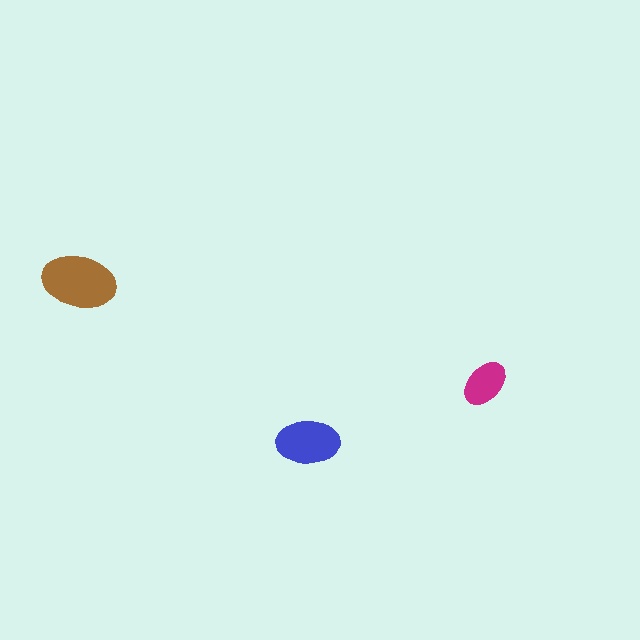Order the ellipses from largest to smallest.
the brown one, the blue one, the magenta one.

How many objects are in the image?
There are 3 objects in the image.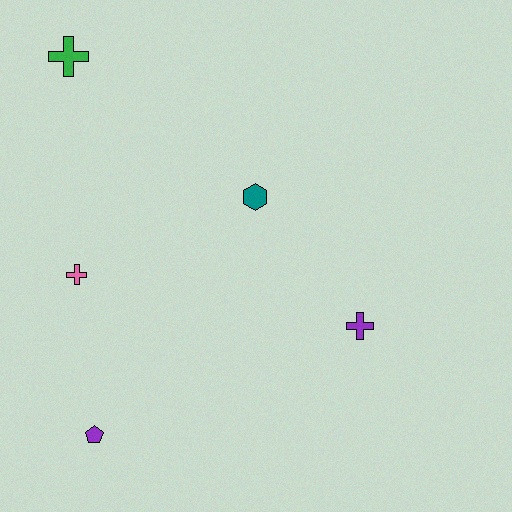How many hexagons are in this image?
There is 1 hexagon.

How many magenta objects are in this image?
There are no magenta objects.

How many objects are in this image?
There are 5 objects.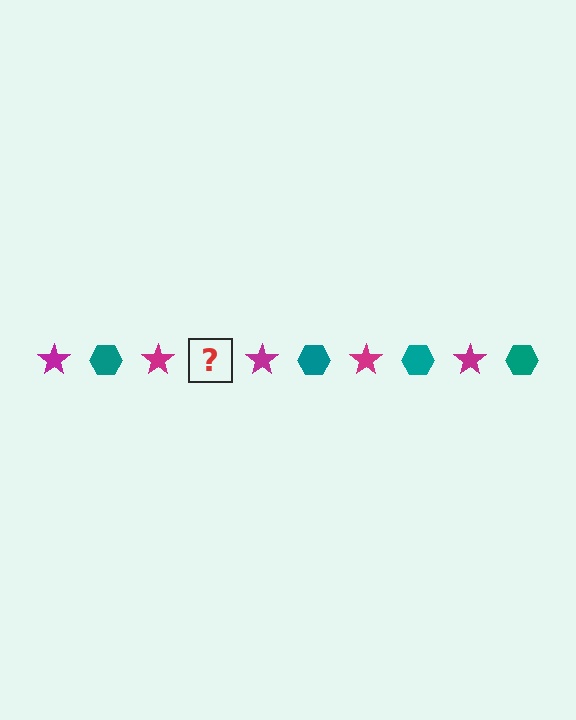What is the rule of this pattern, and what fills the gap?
The rule is that the pattern alternates between magenta star and teal hexagon. The gap should be filled with a teal hexagon.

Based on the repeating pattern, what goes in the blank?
The blank should be a teal hexagon.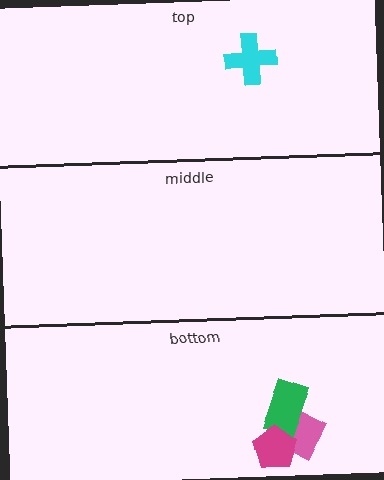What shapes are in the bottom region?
The pink square, the green rectangle, the magenta pentagon.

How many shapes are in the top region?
1.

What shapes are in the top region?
The cyan cross.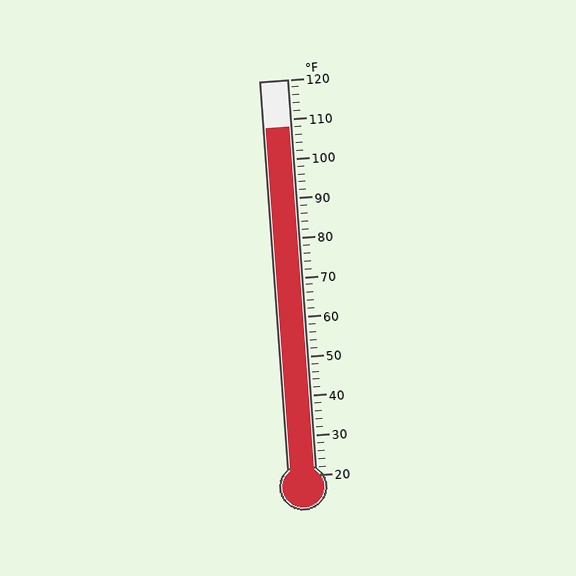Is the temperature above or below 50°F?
The temperature is above 50°F.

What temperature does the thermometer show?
The thermometer shows approximately 108°F.